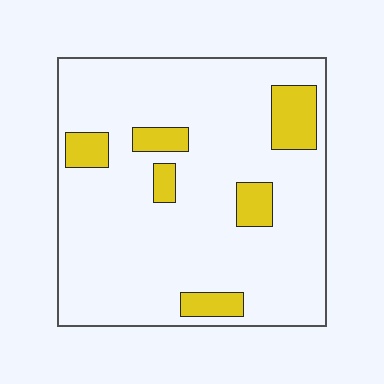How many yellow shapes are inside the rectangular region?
6.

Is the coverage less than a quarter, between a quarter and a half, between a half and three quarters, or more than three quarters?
Less than a quarter.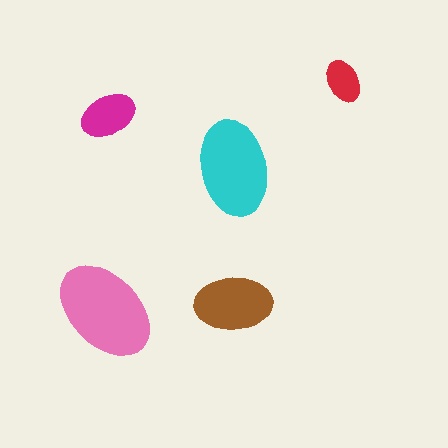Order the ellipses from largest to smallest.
the pink one, the cyan one, the brown one, the magenta one, the red one.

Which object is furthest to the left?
The pink ellipse is leftmost.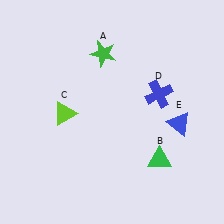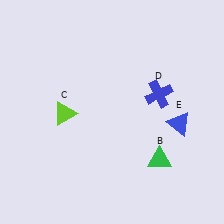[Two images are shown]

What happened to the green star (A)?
The green star (A) was removed in Image 2. It was in the top-left area of Image 1.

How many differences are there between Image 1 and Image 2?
There is 1 difference between the two images.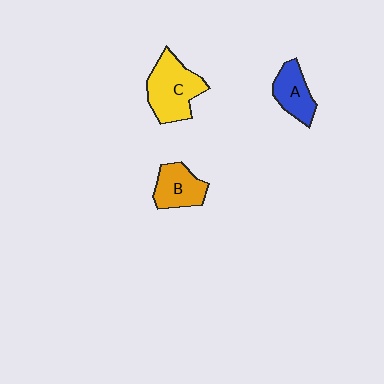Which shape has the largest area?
Shape C (yellow).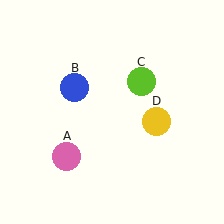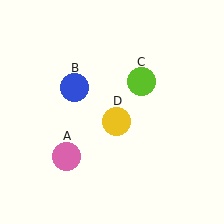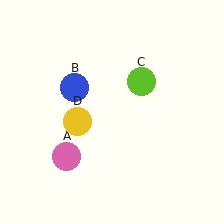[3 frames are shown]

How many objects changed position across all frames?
1 object changed position: yellow circle (object D).